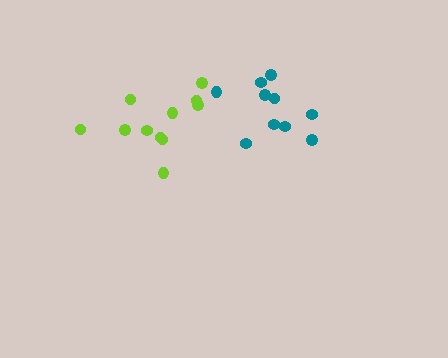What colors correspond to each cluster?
The clusters are colored: teal, lime.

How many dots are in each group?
Group 1: 10 dots, Group 2: 11 dots (21 total).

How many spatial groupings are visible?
There are 2 spatial groupings.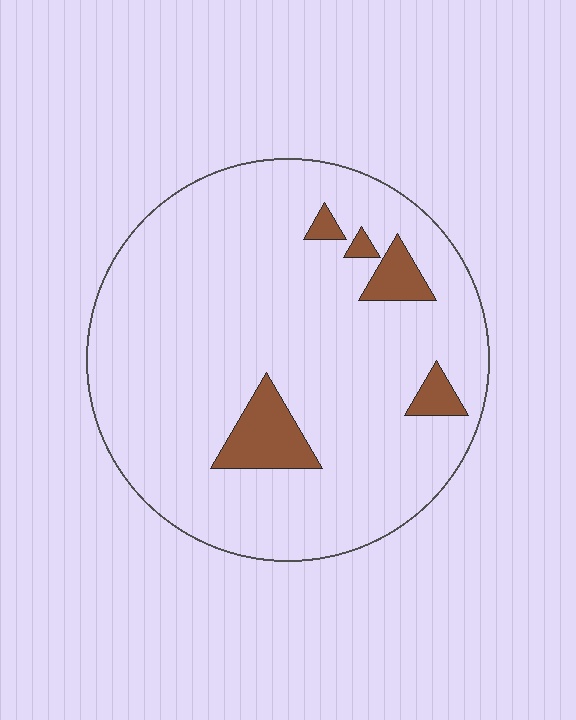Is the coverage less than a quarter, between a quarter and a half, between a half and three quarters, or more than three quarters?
Less than a quarter.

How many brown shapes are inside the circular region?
5.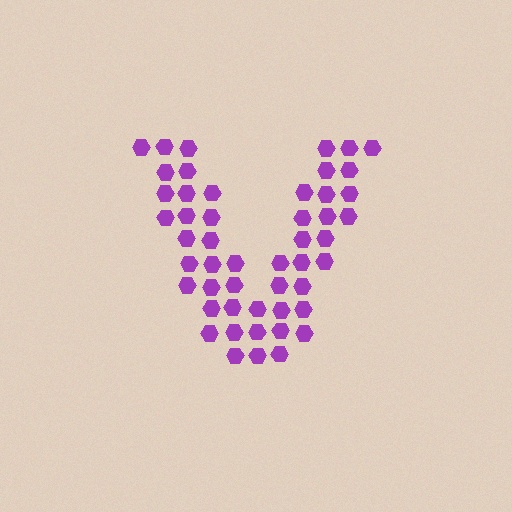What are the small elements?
The small elements are hexagons.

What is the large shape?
The large shape is the letter V.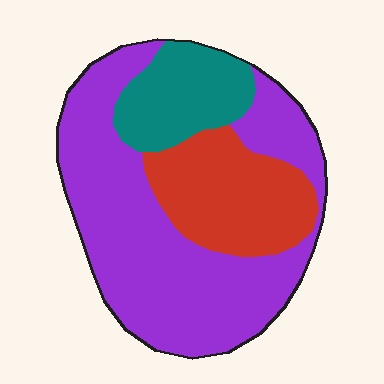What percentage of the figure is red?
Red covers 24% of the figure.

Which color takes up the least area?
Teal, at roughly 15%.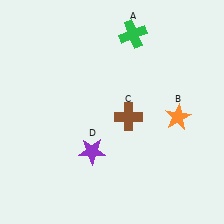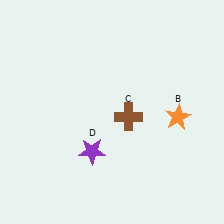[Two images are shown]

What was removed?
The green cross (A) was removed in Image 2.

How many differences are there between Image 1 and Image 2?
There is 1 difference between the two images.